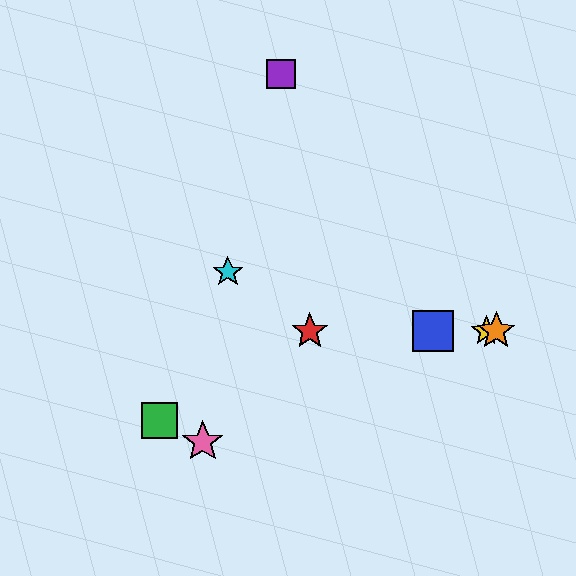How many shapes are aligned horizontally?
4 shapes (the red star, the blue square, the yellow star, the orange star) are aligned horizontally.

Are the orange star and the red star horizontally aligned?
Yes, both are at y≈331.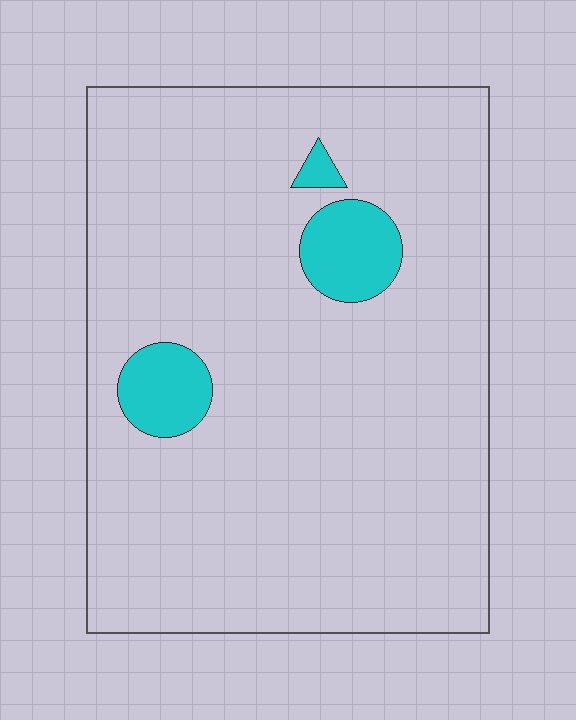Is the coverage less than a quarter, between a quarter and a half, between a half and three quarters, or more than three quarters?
Less than a quarter.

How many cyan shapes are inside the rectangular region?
3.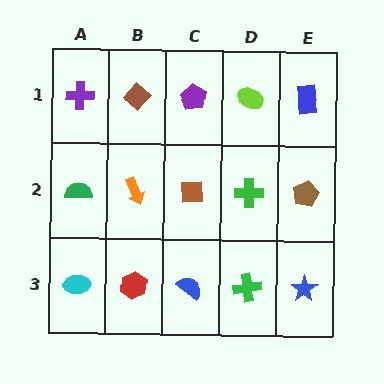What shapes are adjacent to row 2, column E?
A blue rectangle (row 1, column E), a blue star (row 3, column E), a green cross (row 2, column D).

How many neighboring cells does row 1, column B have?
3.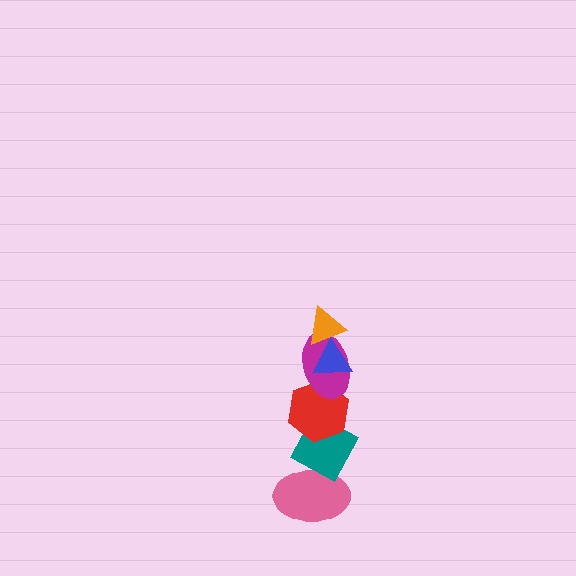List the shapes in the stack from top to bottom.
From top to bottom: the orange triangle, the blue triangle, the magenta ellipse, the red hexagon, the teal diamond, the pink ellipse.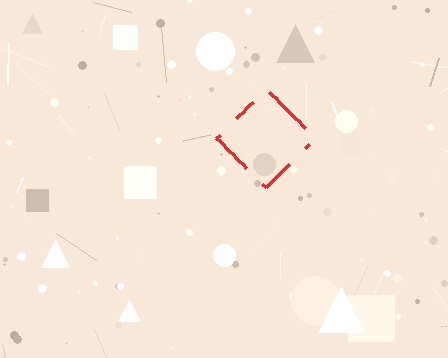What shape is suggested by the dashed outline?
The dashed outline suggests a diamond.